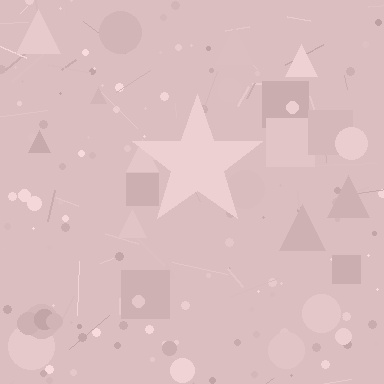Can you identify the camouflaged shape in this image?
The camouflaged shape is a star.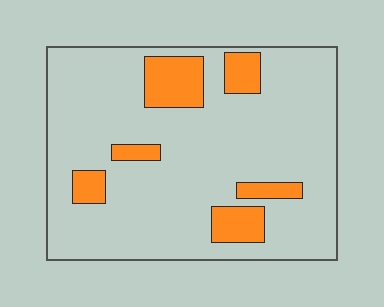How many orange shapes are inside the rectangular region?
6.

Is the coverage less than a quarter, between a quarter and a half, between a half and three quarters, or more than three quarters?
Less than a quarter.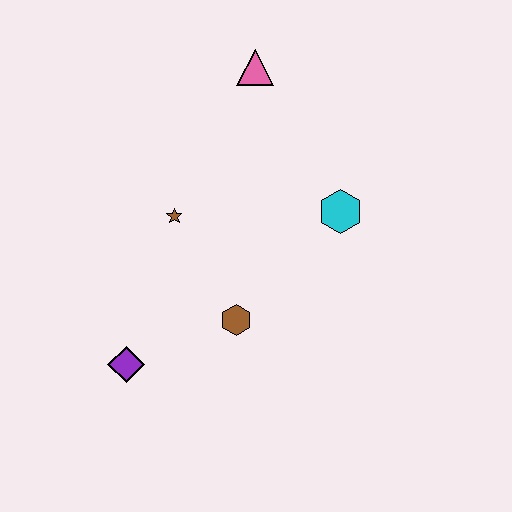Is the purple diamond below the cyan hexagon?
Yes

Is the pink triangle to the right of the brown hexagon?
Yes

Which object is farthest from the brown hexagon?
The pink triangle is farthest from the brown hexagon.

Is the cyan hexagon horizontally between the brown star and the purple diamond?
No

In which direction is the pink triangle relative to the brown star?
The pink triangle is above the brown star.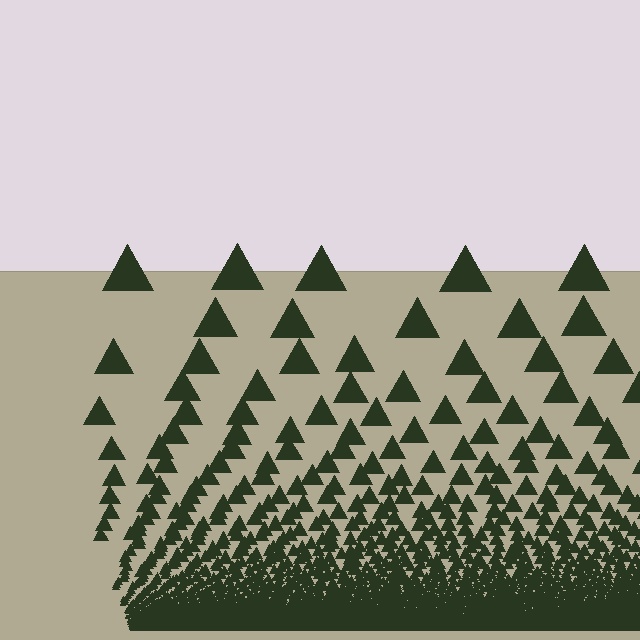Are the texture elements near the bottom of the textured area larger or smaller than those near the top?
Smaller. The gradient is inverted — elements near the bottom are smaller and denser.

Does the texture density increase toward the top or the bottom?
Density increases toward the bottom.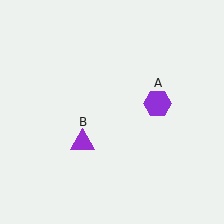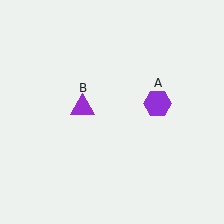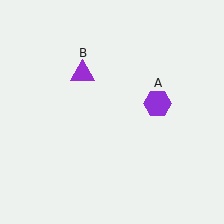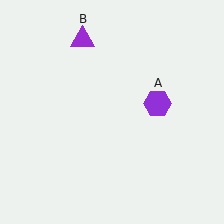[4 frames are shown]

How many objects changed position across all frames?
1 object changed position: purple triangle (object B).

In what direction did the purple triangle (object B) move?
The purple triangle (object B) moved up.